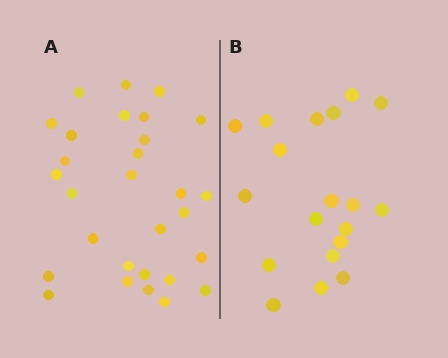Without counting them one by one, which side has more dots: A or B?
Region A (the left region) has more dots.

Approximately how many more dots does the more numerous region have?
Region A has roughly 10 or so more dots than region B.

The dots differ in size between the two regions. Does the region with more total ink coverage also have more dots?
No. Region B has more total ink coverage because its dots are larger, but region A actually contains more individual dots. Total area can be misleading — the number of items is what matters here.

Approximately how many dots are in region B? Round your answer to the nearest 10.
About 20 dots. (The exact count is 19, which rounds to 20.)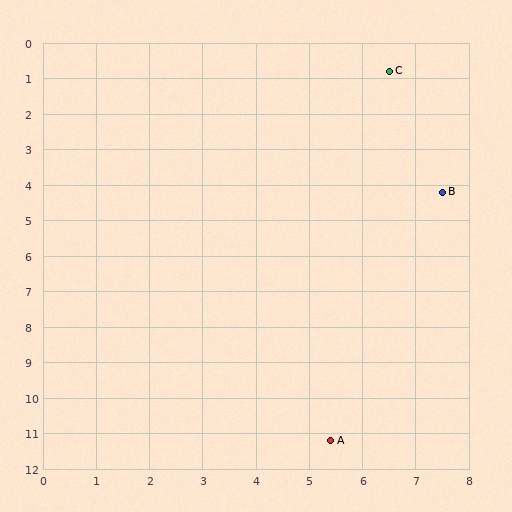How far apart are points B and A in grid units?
Points B and A are about 7.3 grid units apart.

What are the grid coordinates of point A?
Point A is at approximately (5.4, 11.2).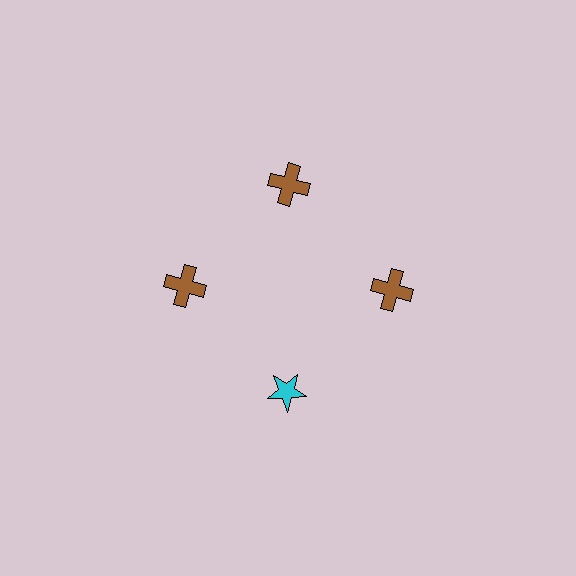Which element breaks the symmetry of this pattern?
The cyan star at roughly the 6 o'clock position breaks the symmetry. All other shapes are brown crosses.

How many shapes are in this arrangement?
There are 4 shapes arranged in a ring pattern.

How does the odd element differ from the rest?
It differs in both color (cyan instead of brown) and shape (star instead of cross).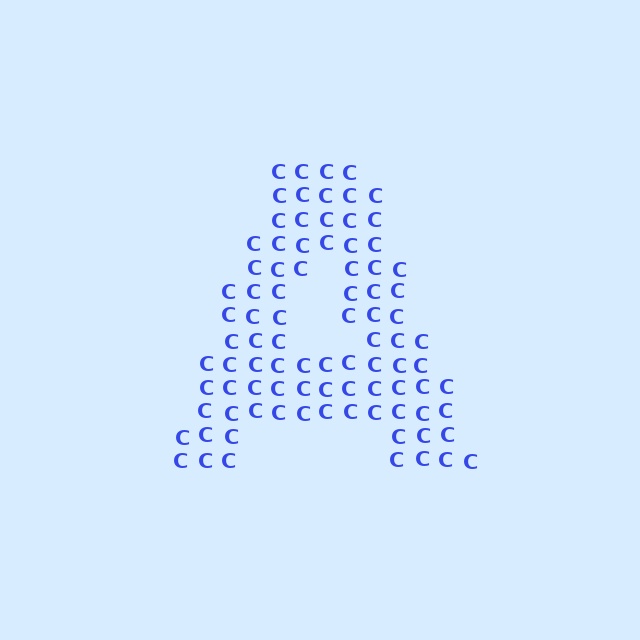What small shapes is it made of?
It is made of small letter C's.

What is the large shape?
The large shape is the letter A.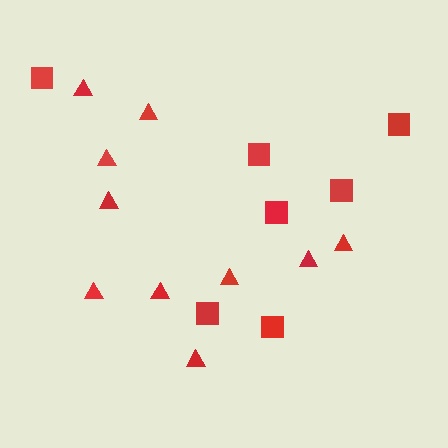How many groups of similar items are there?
There are 2 groups: one group of squares (7) and one group of triangles (10).